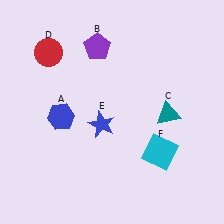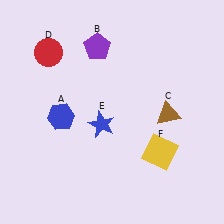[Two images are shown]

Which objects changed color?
C changed from teal to brown. F changed from cyan to yellow.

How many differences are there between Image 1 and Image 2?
There are 2 differences between the two images.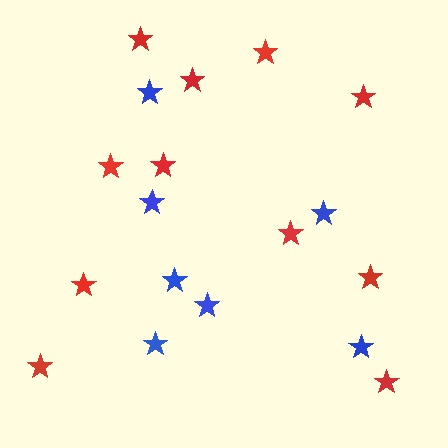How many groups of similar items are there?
There are 2 groups: one group of red stars (11) and one group of blue stars (7).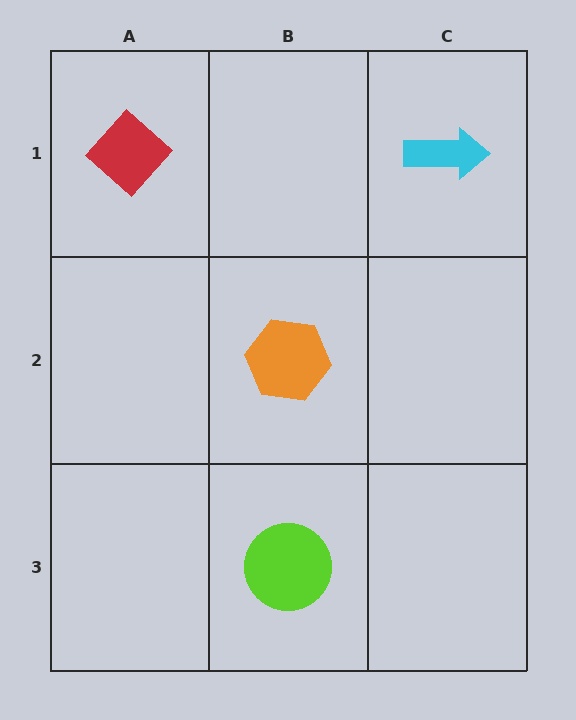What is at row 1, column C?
A cyan arrow.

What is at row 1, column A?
A red diamond.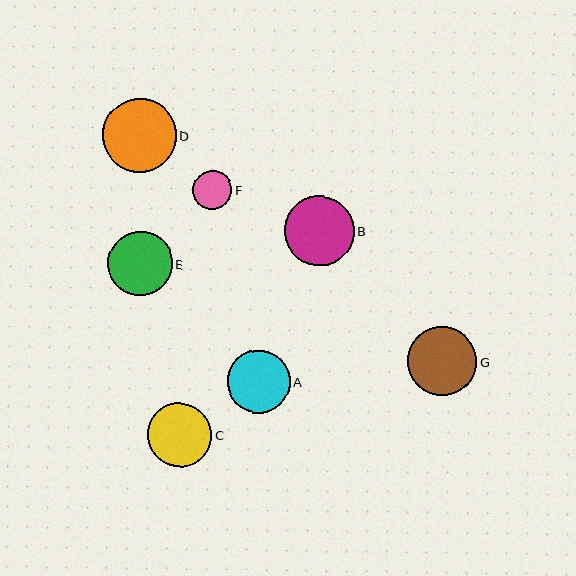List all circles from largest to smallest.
From largest to smallest: D, B, G, C, E, A, F.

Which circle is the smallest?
Circle F is the smallest with a size of approximately 39 pixels.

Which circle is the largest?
Circle D is the largest with a size of approximately 74 pixels.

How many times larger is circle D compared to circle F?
Circle D is approximately 1.9 times the size of circle F.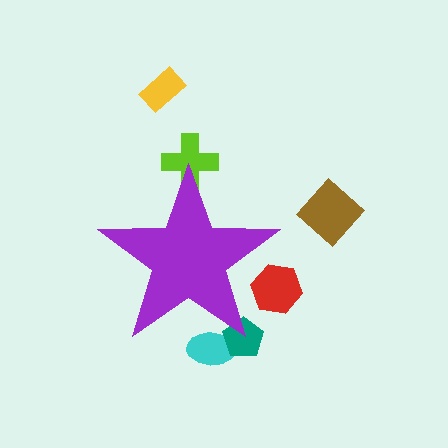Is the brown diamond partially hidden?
No, the brown diamond is fully visible.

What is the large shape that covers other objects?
A purple star.